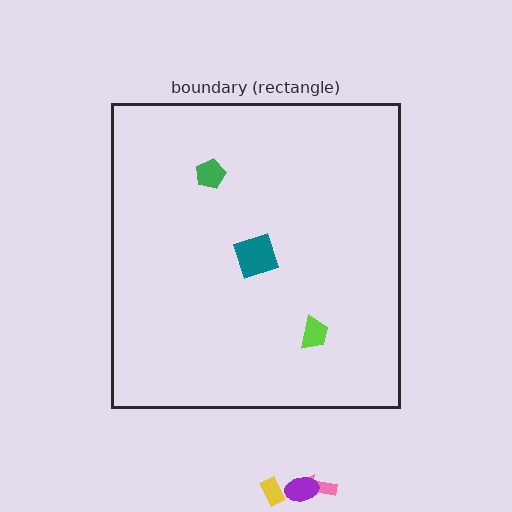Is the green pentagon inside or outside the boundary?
Inside.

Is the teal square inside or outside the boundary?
Inside.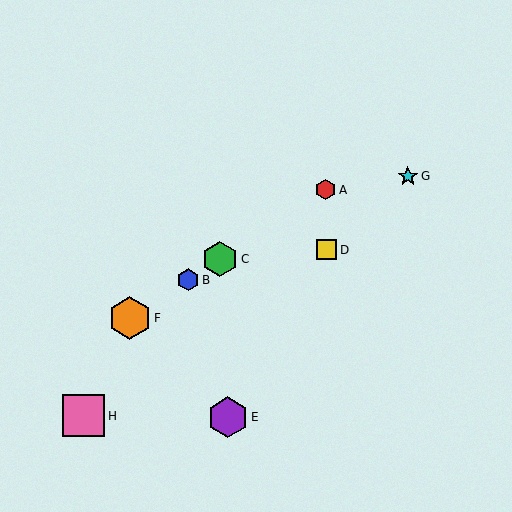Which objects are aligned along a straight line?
Objects A, B, C, F are aligned along a straight line.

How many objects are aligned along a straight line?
4 objects (A, B, C, F) are aligned along a straight line.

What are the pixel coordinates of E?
Object E is at (228, 417).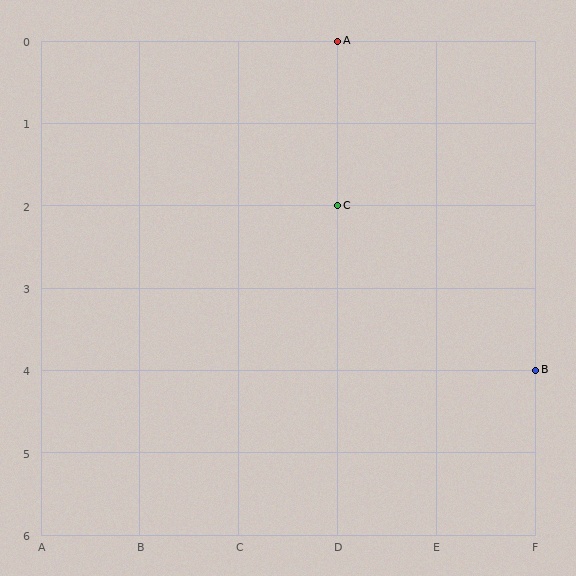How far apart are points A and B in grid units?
Points A and B are 2 columns and 4 rows apart (about 4.5 grid units diagonally).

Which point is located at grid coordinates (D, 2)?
Point C is at (D, 2).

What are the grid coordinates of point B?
Point B is at grid coordinates (F, 4).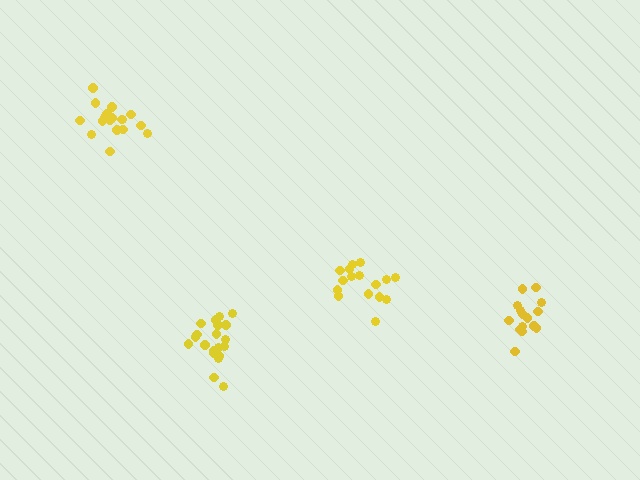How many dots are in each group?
Group 1: 16 dots, Group 2: 21 dots, Group 3: 15 dots, Group 4: 18 dots (70 total).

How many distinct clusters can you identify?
There are 4 distinct clusters.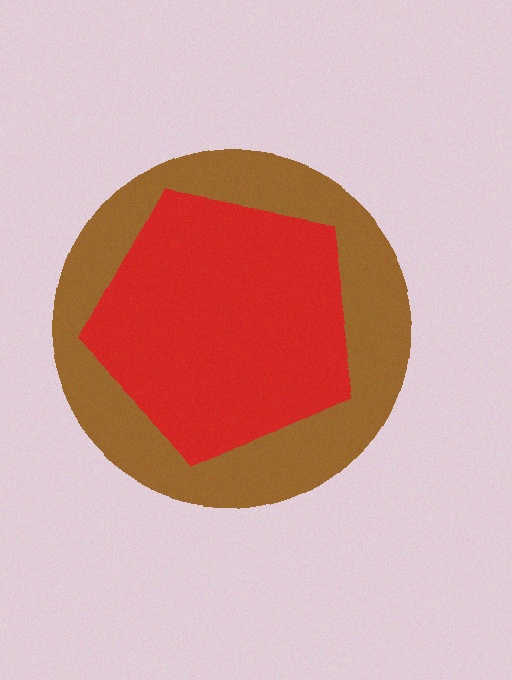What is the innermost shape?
The red pentagon.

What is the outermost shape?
The brown circle.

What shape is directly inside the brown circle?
The red pentagon.